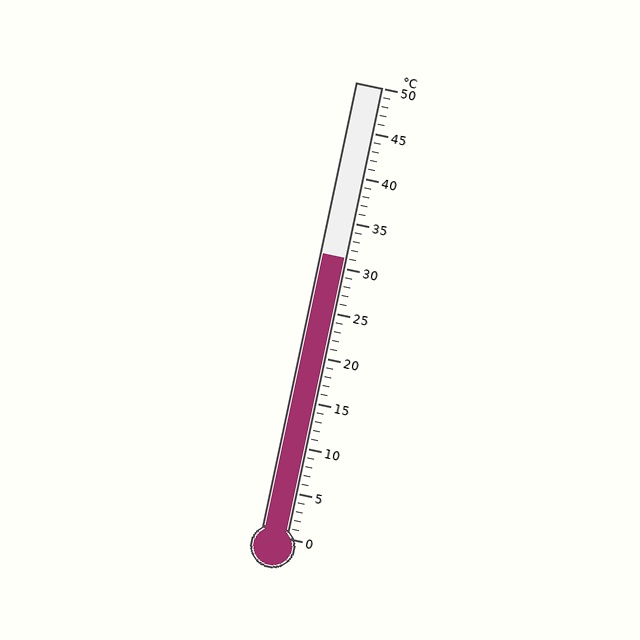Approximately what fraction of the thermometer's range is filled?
The thermometer is filled to approximately 60% of its range.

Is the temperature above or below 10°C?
The temperature is above 10°C.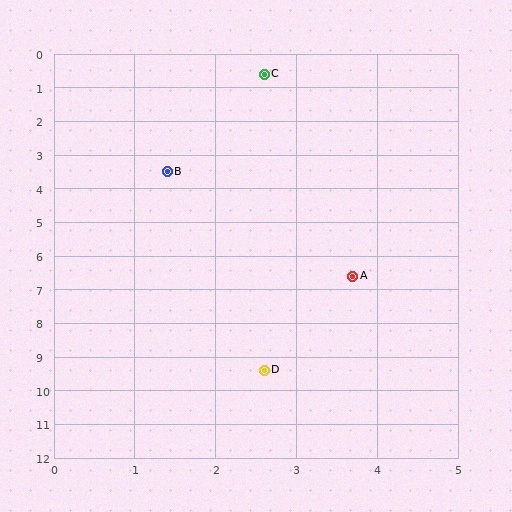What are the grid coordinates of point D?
Point D is at approximately (2.6, 9.4).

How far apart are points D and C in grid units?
Points D and C are about 8.8 grid units apart.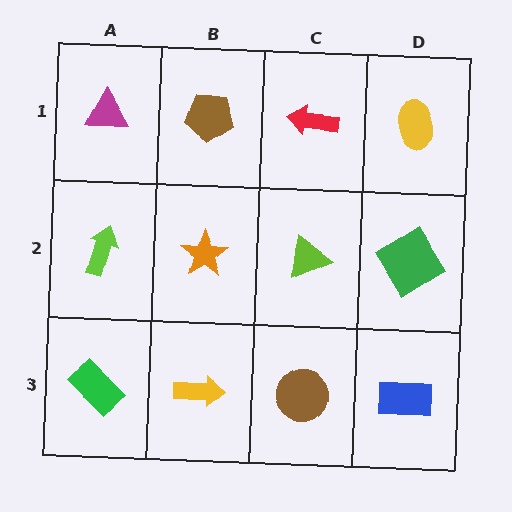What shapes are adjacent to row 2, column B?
A brown pentagon (row 1, column B), a yellow arrow (row 3, column B), a lime arrow (row 2, column A), a lime triangle (row 2, column C).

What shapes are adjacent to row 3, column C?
A lime triangle (row 2, column C), a yellow arrow (row 3, column B), a blue rectangle (row 3, column D).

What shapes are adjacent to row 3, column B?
An orange star (row 2, column B), a green rectangle (row 3, column A), a brown circle (row 3, column C).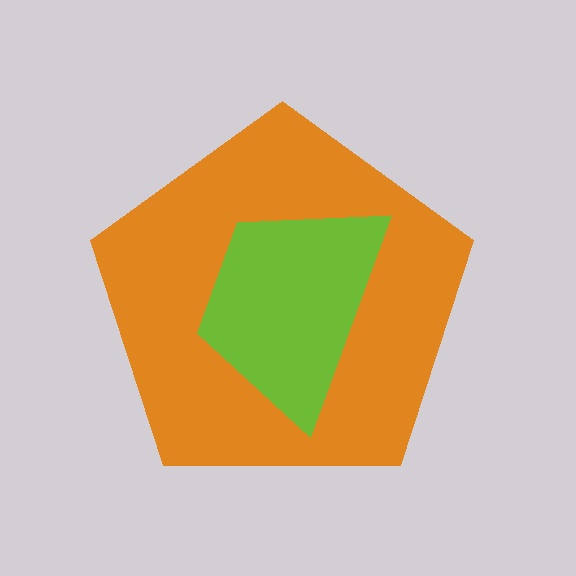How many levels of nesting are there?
2.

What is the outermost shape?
The orange pentagon.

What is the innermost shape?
The lime trapezoid.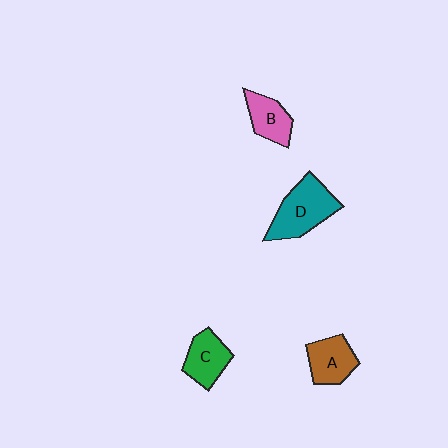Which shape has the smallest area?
Shape B (pink).